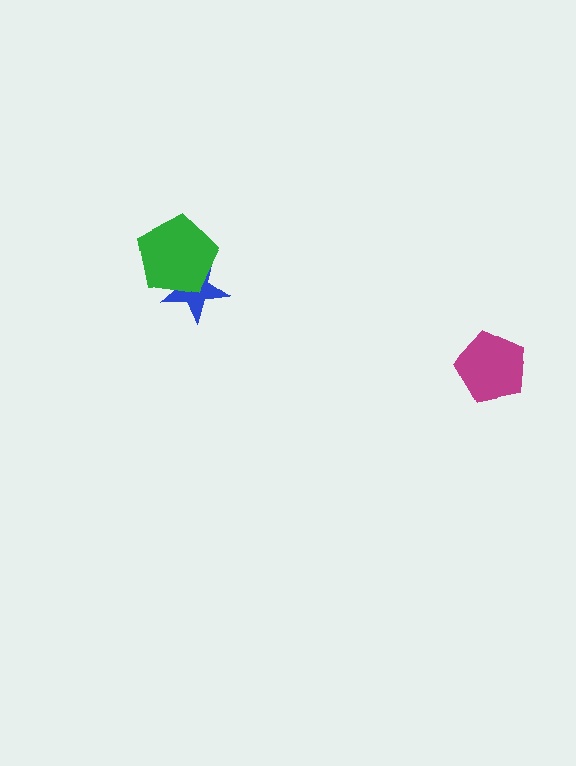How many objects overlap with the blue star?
1 object overlaps with the blue star.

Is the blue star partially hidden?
Yes, it is partially covered by another shape.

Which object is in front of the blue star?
The green pentagon is in front of the blue star.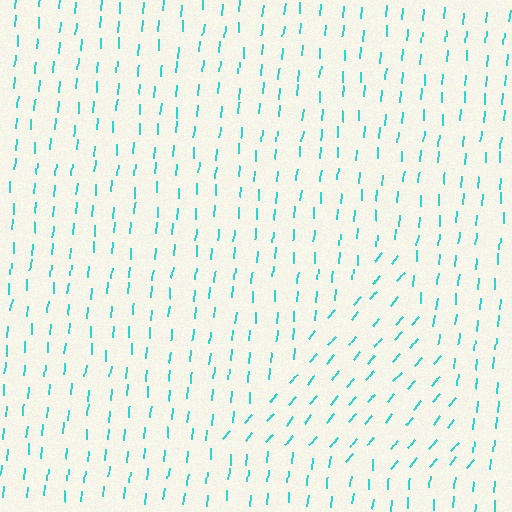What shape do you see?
I see a triangle.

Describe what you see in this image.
The image is filled with small cyan line segments. A triangle region in the image has lines oriented differently from the surrounding lines, creating a visible texture boundary.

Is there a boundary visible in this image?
Yes, there is a texture boundary formed by a change in line orientation.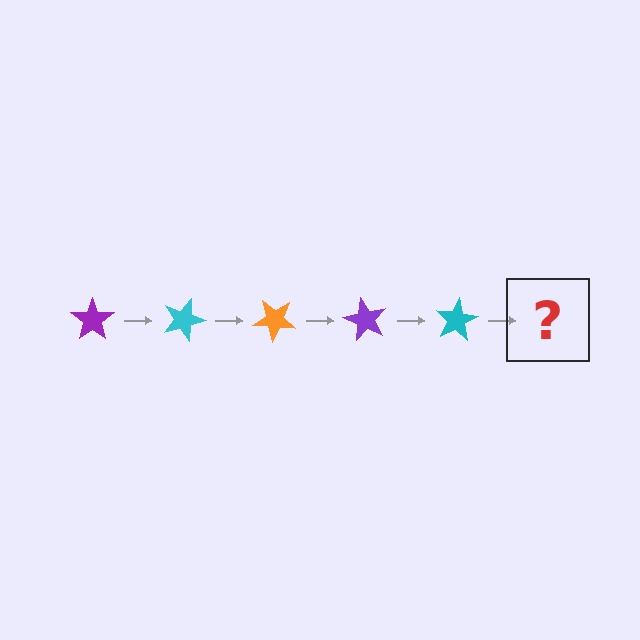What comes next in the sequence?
The next element should be an orange star, rotated 100 degrees from the start.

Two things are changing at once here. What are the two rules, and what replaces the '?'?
The two rules are that it rotates 20 degrees each step and the color cycles through purple, cyan, and orange. The '?' should be an orange star, rotated 100 degrees from the start.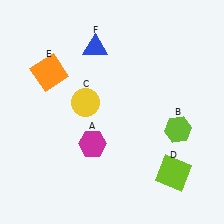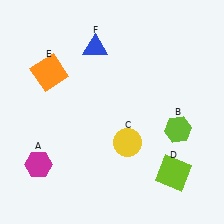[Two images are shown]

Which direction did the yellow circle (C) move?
The yellow circle (C) moved right.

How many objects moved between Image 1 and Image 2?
2 objects moved between the two images.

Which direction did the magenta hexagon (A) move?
The magenta hexagon (A) moved left.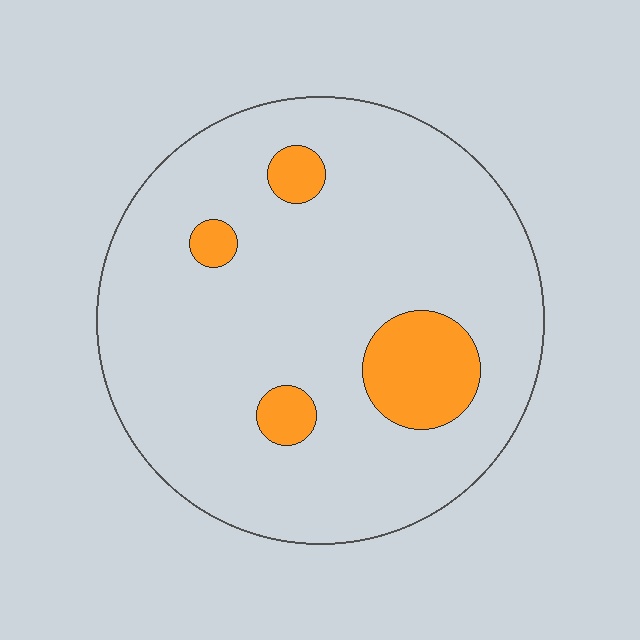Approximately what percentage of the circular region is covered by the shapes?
Approximately 10%.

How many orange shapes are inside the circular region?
4.